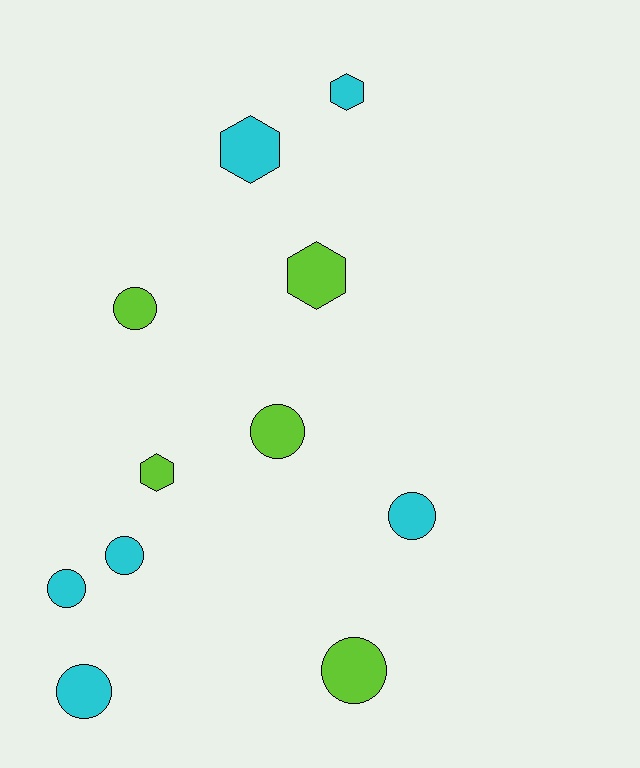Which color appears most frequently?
Cyan, with 6 objects.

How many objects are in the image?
There are 11 objects.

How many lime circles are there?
There are 3 lime circles.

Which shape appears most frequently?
Circle, with 7 objects.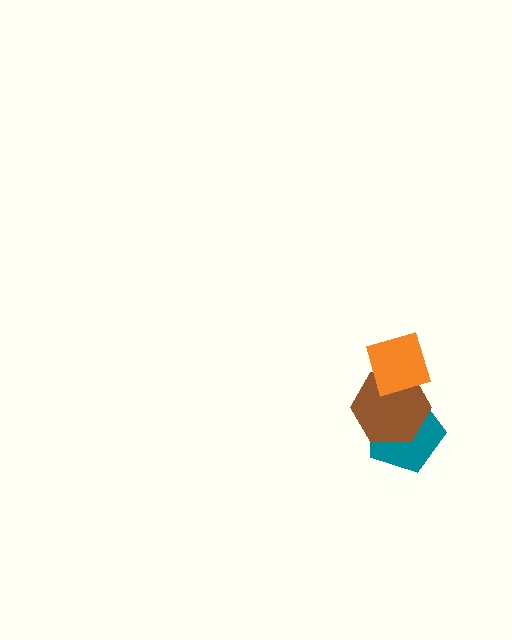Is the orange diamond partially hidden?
No, no other shape covers it.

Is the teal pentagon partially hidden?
Yes, it is partially covered by another shape.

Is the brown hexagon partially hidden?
Yes, it is partially covered by another shape.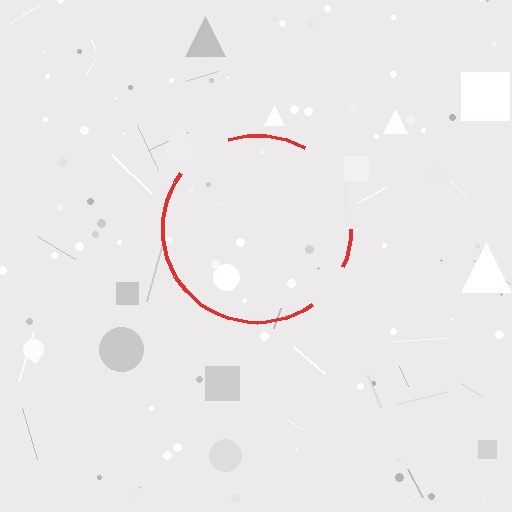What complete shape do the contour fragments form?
The contour fragments form a circle.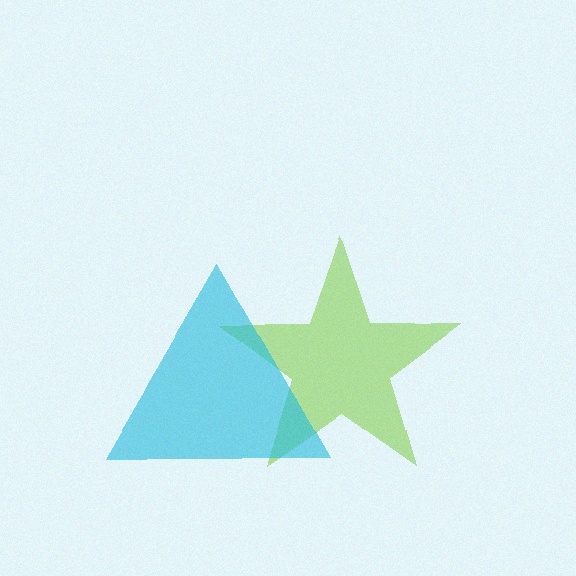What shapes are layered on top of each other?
The layered shapes are: a lime star, a cyan triangle.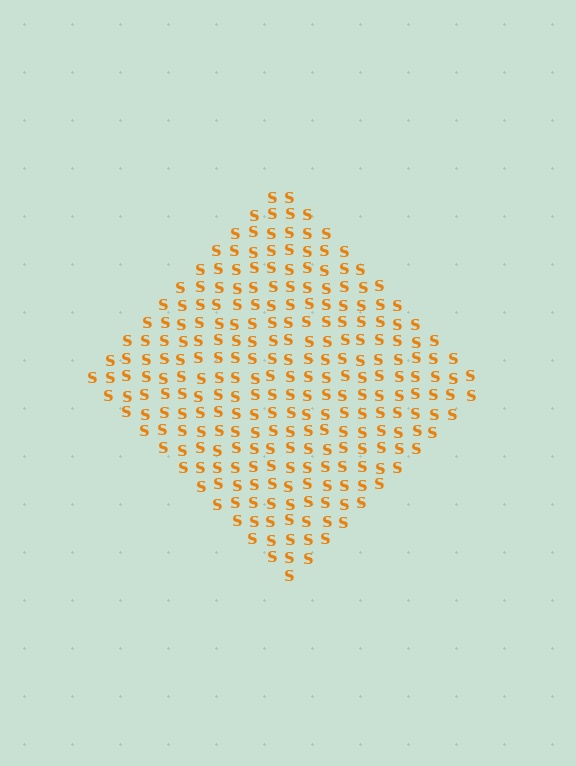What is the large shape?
The large shape is a diamond.